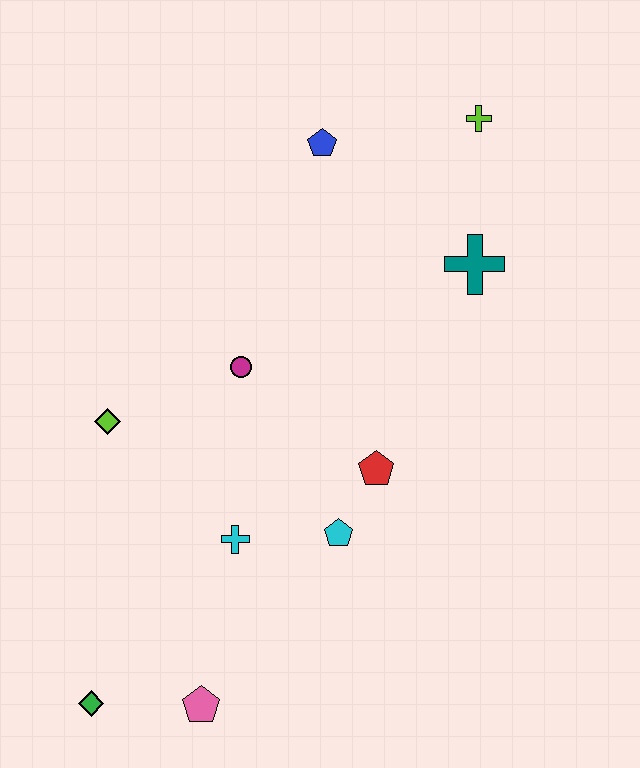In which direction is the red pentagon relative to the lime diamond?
The red pentagon is to the right of the lime diamond.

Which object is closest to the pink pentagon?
The green diamond is closest to the pink pentagon.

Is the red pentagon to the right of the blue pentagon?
Yes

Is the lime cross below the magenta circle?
No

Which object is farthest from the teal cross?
The green diamond is farthest from the teal cross.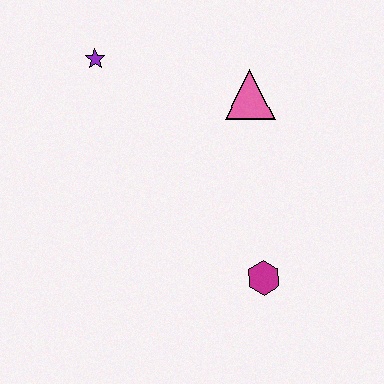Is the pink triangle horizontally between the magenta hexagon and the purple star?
Yes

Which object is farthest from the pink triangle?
The magenta hexagon is farthest from the pink triangle.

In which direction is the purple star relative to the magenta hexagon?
The purple star is above the magenta hexagon.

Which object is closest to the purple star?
The pink triangle is closest to the purple star.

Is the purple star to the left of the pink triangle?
Yes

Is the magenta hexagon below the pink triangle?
Yes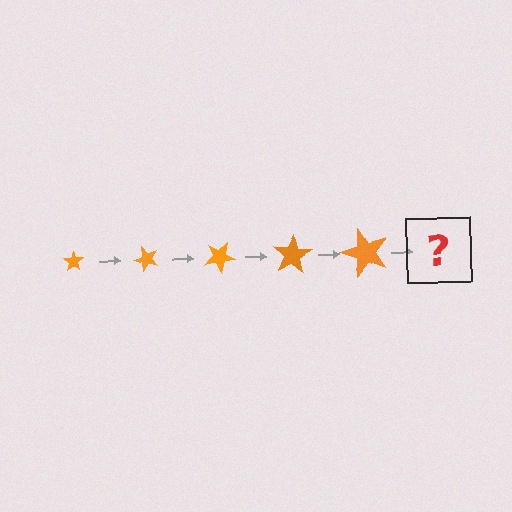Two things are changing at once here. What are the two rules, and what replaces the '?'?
The two rules are that the star grows larger each step and it rotates 50 degrees each step. The '?' should be a star, larger than the previous one and rotated 250 degrees from the start.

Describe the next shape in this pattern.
It should be a star, larger than the previous one and rotated 250 degrees from the start.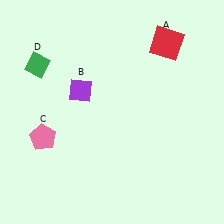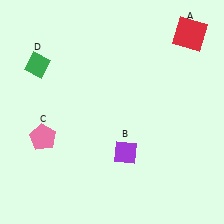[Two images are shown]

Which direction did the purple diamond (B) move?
The purple diamond (B) moved down.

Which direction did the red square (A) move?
The red square (A) moved right.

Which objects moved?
The objects that moved are: the red square (A), the purple diamond (B).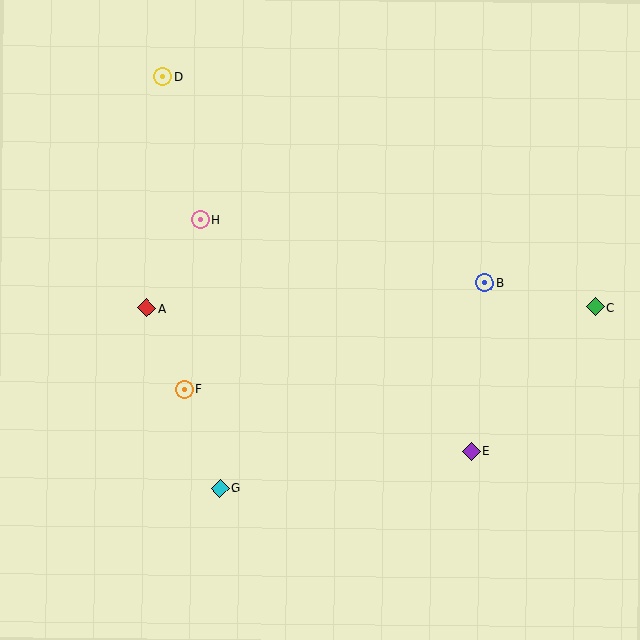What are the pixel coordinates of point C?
Point C is at (595, 307).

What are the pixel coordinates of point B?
Point B is at (485, 283).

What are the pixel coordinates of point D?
Point D is at (163, 76).